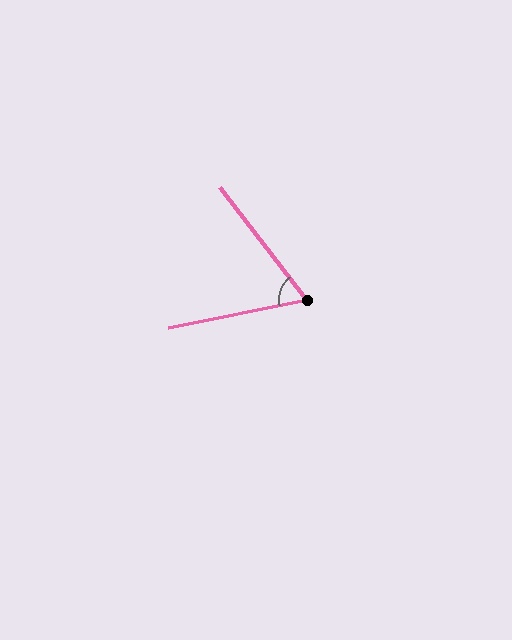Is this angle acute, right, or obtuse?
It is acute.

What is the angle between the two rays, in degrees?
Approximately 63 degrees.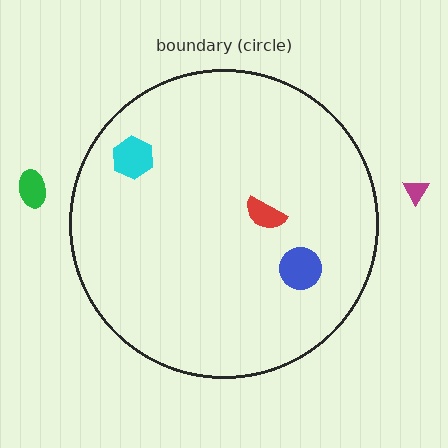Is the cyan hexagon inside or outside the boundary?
Inside.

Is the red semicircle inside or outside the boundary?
Inside.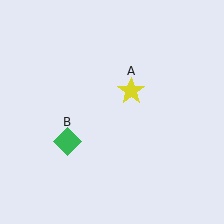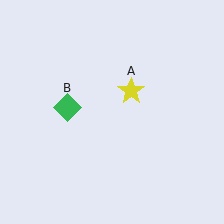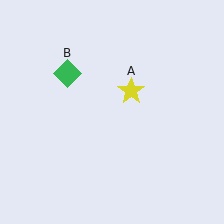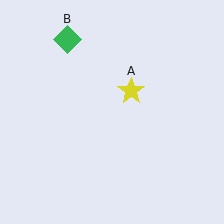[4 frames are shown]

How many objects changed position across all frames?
1 object changed position: green diamond (object B).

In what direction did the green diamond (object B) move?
The green diamond (object B) moved up.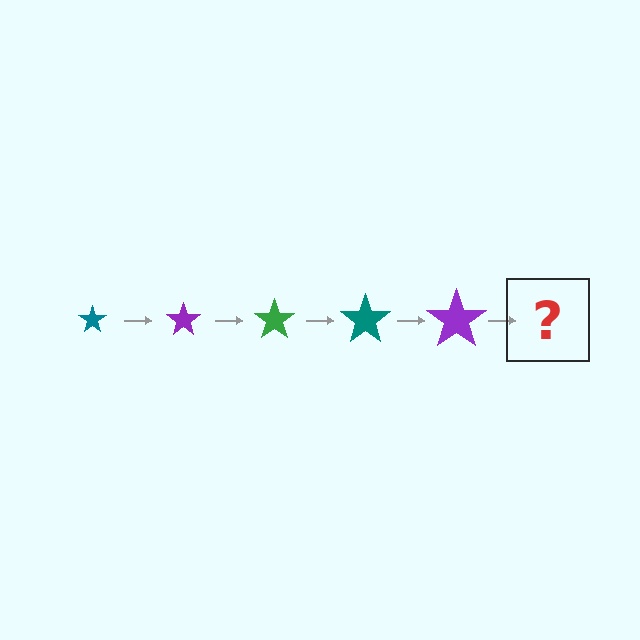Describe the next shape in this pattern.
It should be a green star, larger than the previous one.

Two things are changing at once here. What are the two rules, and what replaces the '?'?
The two rules are that the star grows larger each step and the color cycles through teal, purple, and green. The '?' should be a green star, larger than the previous one.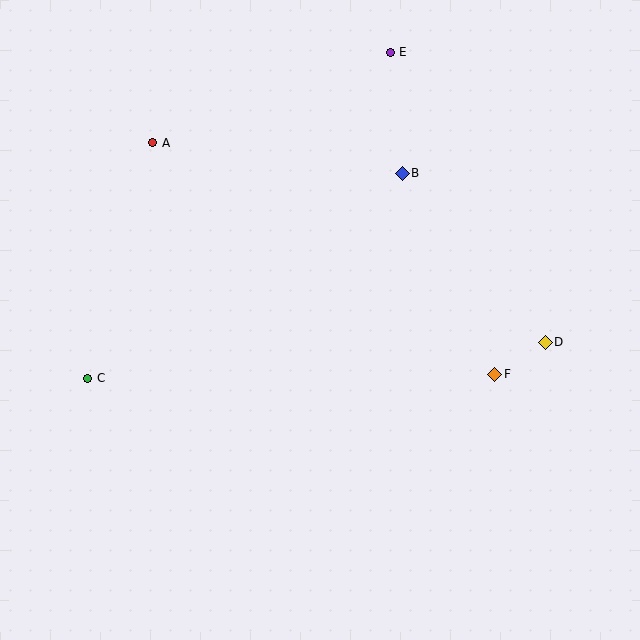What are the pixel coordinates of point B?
Point B is at (402, 173).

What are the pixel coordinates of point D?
Point D is at (545, 342).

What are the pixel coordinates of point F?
Point F is at (495, 374).